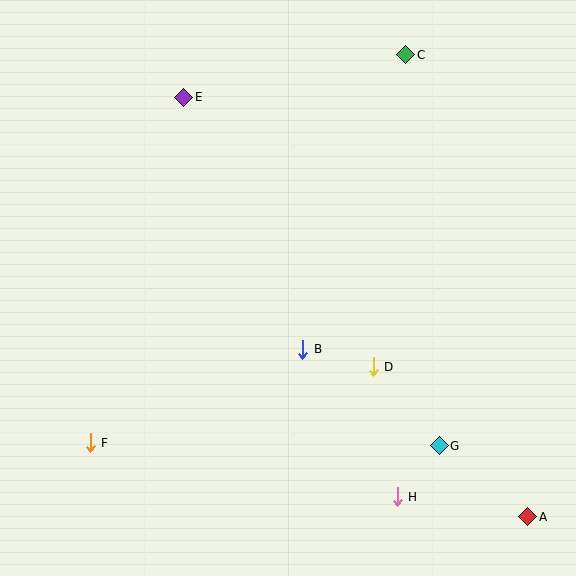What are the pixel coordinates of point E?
Point E is at (184, 97).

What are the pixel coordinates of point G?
Point G is at (439, 446).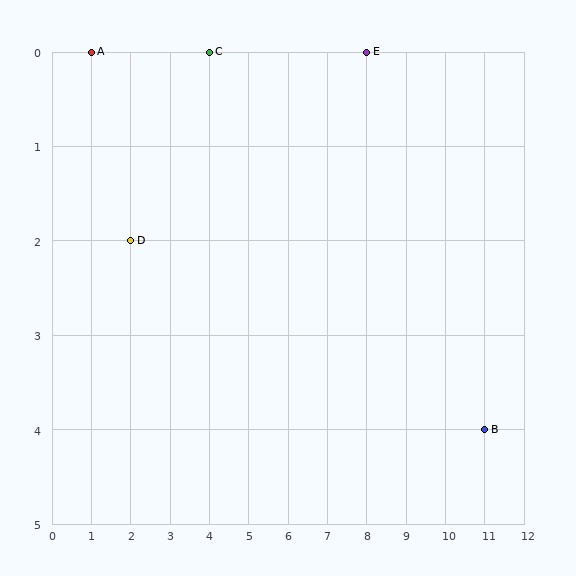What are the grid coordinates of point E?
Point E is at grid coordinates (8, 0).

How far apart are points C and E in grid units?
Points C and E are 4 columns apart.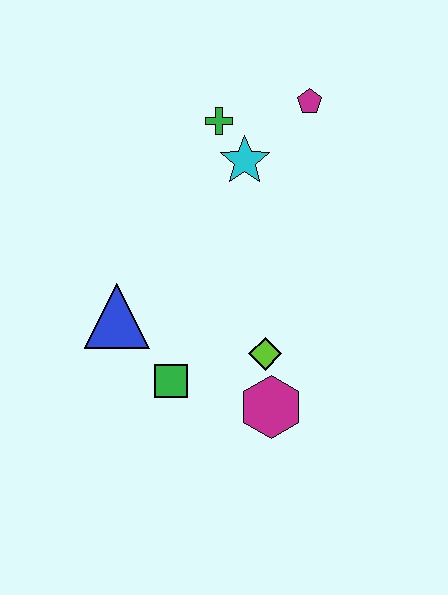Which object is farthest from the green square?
The magenta pentagon is farthest from the green square.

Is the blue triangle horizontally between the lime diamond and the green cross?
No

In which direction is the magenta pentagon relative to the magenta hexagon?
The magenta pentagon is above the magenta hexagon.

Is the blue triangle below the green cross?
Yes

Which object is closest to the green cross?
The cyan star is closest to the green cross.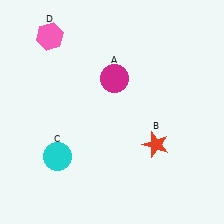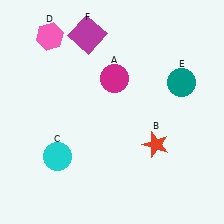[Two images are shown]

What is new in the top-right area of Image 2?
A teal circle (E) was added in the top-right area of Image 2.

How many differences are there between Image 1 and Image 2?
There are 2 differences between the two images.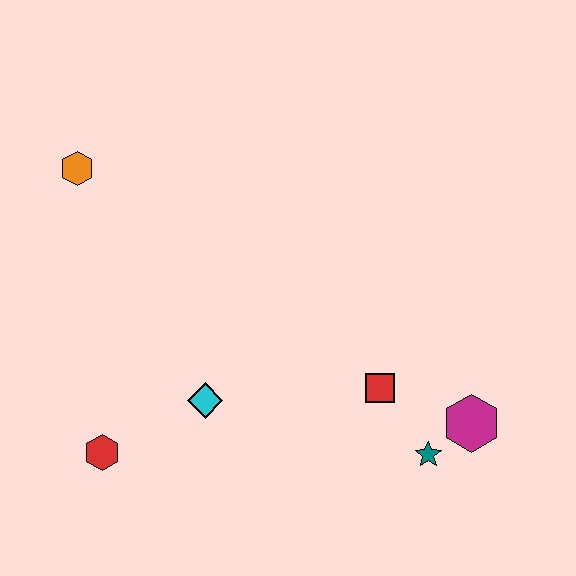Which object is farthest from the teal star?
The orange hexagon is farthest from the teal star.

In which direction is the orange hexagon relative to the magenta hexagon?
The orange hexagon is to the left of the magenta hexagon.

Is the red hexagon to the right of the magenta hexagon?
No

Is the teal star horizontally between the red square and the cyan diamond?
No